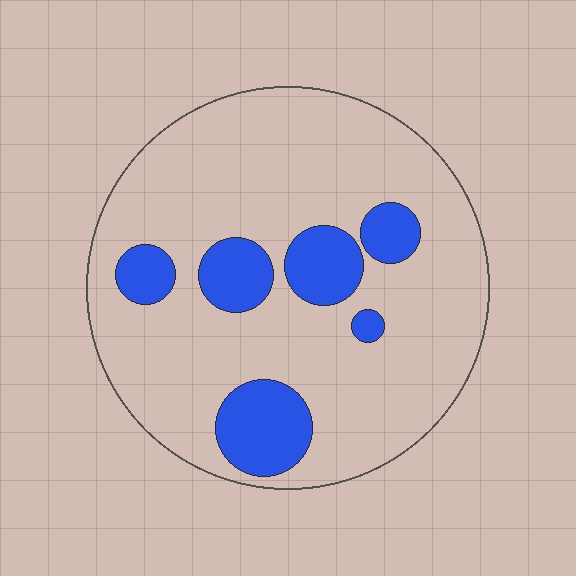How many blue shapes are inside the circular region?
6.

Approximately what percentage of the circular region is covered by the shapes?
Approximately 20%.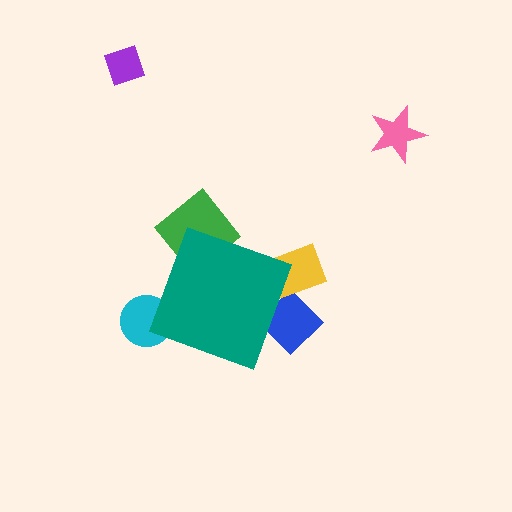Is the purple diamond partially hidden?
No, the purple diamond is fully visible.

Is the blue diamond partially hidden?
Yes, the blue diamond is partially hidden behind the teal diamond.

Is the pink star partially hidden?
No, the pink star is fully visible.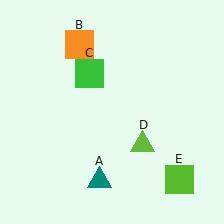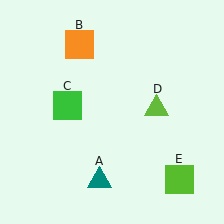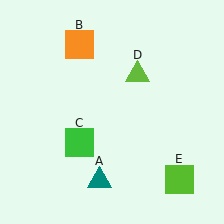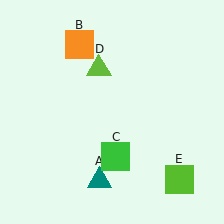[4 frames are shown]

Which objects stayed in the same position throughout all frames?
Teal triangle (object A) and orange square (object B) and lime square (object E) remained stationary.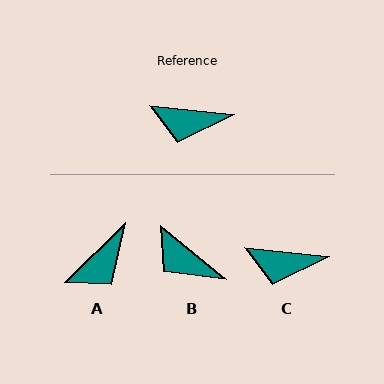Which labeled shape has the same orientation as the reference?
C.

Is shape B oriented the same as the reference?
No, it is off by about 33 degrees.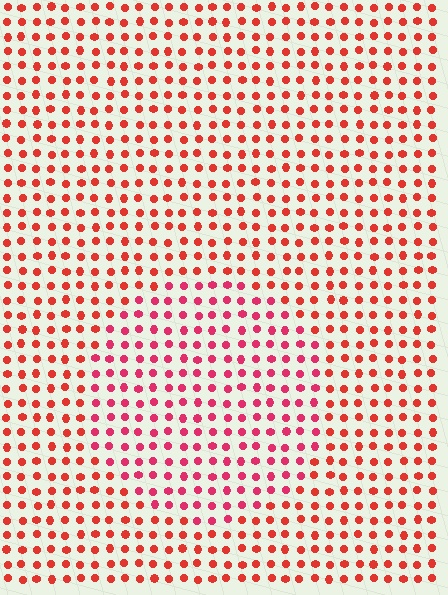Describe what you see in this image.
The image is filled with small red elements in a uniform arrangement. A circle-shaped region is visible where the elements are tinted to a slightly different hue, forming a subtle color boundary.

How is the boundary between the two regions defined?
The boundary is defined purely by a slight shift in hue (about 23 degrees). Spacing, size, and orientation are identical on both sides.